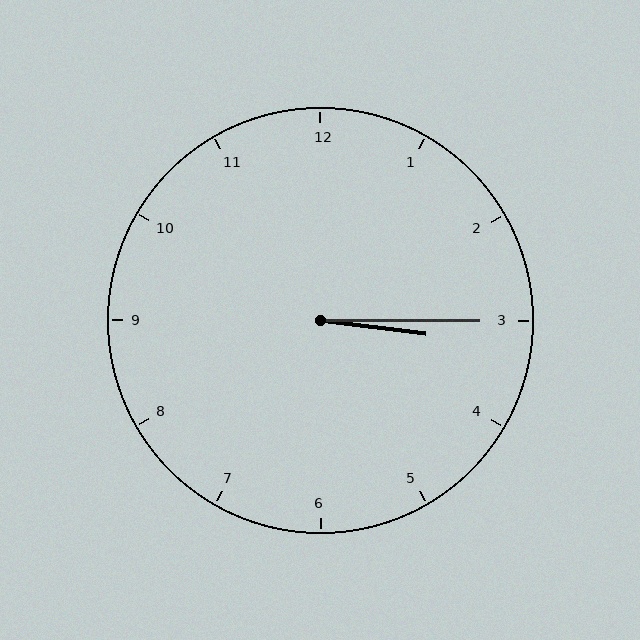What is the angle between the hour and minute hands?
Approximately 8 degrees.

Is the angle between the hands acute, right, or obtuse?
It is acute.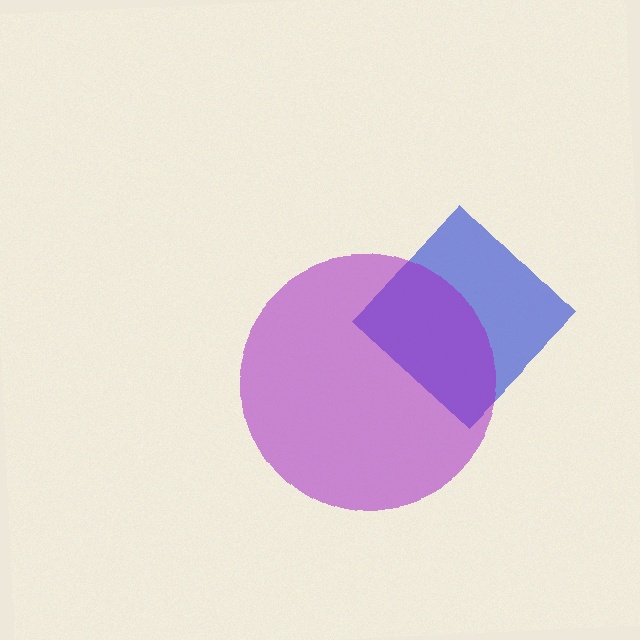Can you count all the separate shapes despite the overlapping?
Yes, there are 2 separate shapes.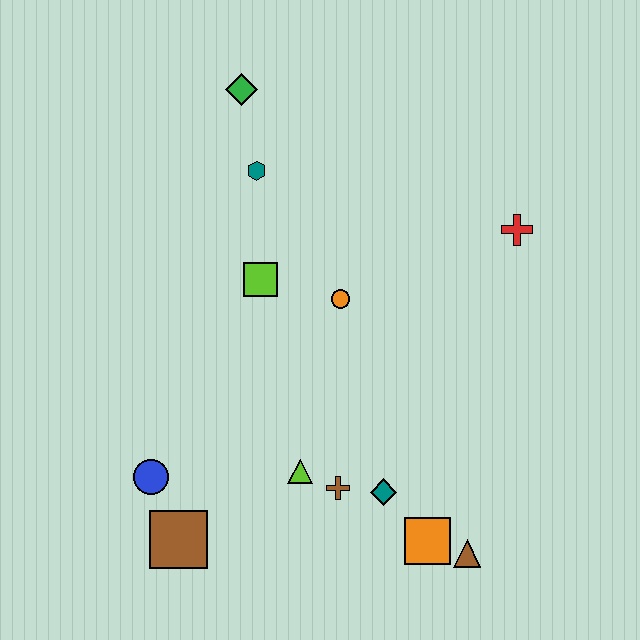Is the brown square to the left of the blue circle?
No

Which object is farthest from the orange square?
The green diamond is farthest from the orange square.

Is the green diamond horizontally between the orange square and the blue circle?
Yes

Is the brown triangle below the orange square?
Yes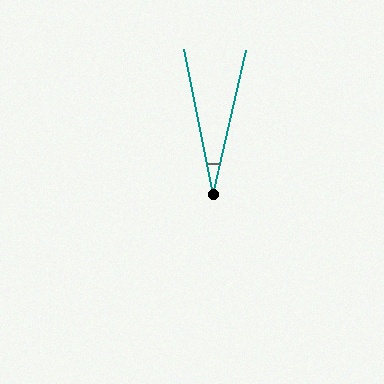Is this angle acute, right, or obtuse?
It is acute.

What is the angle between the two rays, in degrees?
Approximately 24 degrees.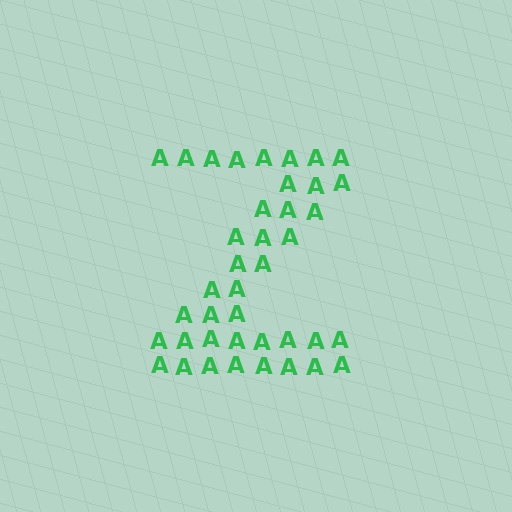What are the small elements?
The small elements are letter A's.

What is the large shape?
The large shape is the letter Z.